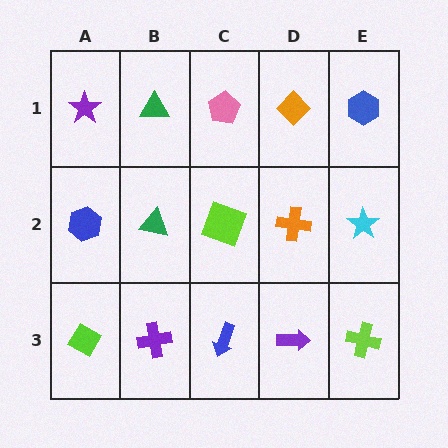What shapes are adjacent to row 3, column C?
A lime square (row 2, column C), a purple cross (row 3, column B), a purple arrow (row 3, column D).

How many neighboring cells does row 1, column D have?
3.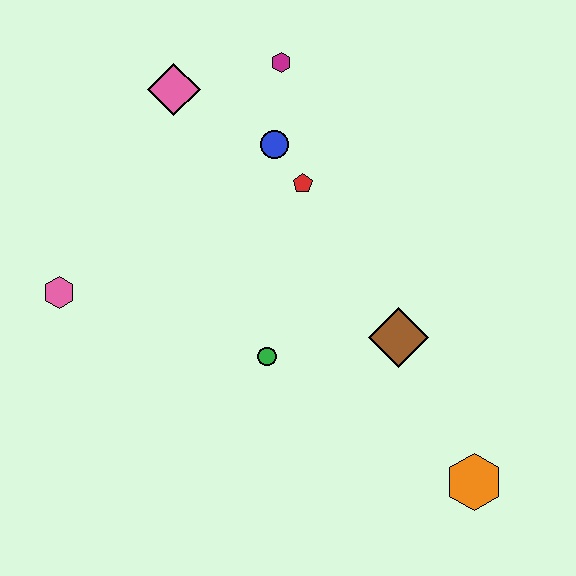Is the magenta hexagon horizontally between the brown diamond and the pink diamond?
Yes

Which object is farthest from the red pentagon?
The orange hexagon is farthest from the red pentagon.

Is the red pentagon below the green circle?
No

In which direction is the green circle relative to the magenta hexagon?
The green circle is below the magenta hexagon.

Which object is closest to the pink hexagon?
The green circle is closest to the pink hexagon.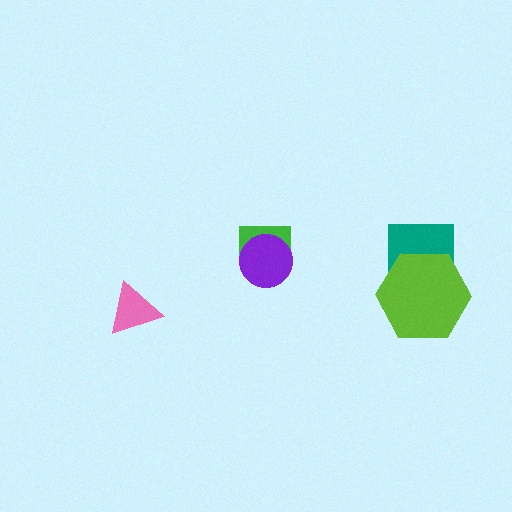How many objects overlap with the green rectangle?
1 object overlaps with the green rectangle.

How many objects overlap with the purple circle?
1 object overlaps with the purple circle.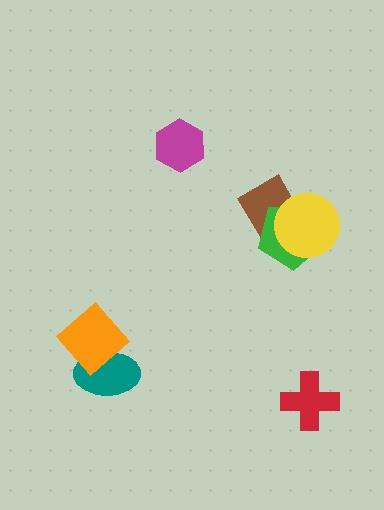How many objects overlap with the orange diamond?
1 object overlaps with the orange diamond.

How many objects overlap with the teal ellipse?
1 object overlaps with the teal ellipse.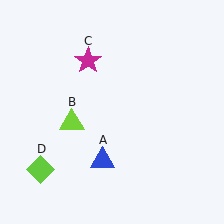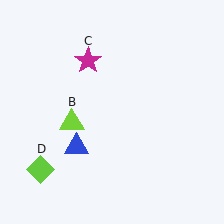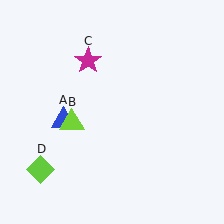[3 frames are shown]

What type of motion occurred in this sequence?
The blue triangle (object A) rotated clockwise around the center of the scene.